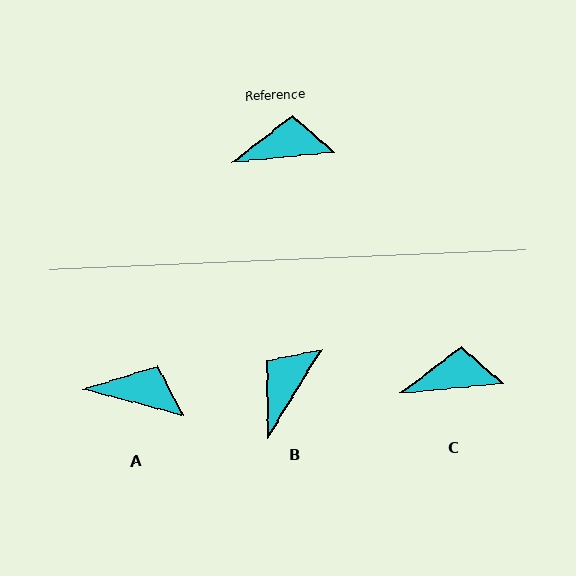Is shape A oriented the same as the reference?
No, it is off by about 20 degrees.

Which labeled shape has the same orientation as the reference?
C.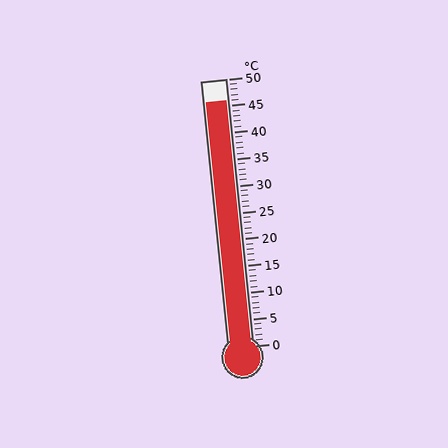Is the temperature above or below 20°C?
The temperature is above 20°C.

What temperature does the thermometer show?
The thermometer shows approximately 46°C.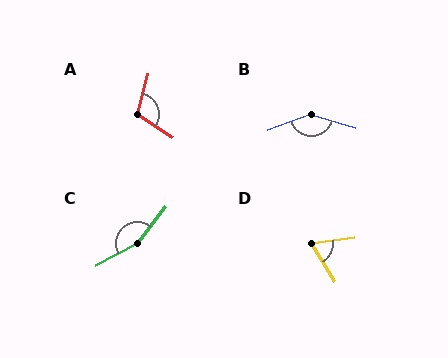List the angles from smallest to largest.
D (67°), A (109°), B (143°), C (156°).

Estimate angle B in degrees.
Approximately 143 degrees.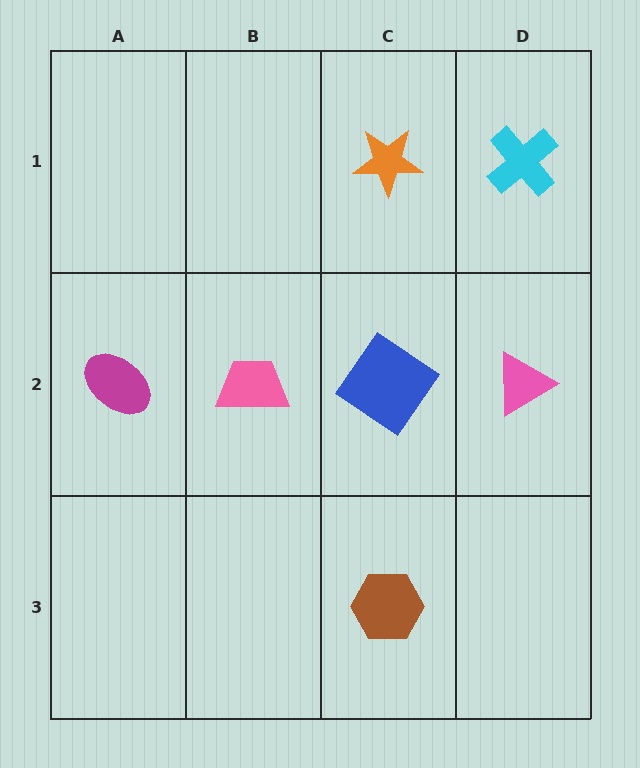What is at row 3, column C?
A brown hexagon.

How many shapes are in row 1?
2 shapes.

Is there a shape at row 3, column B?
No, that cell is empty.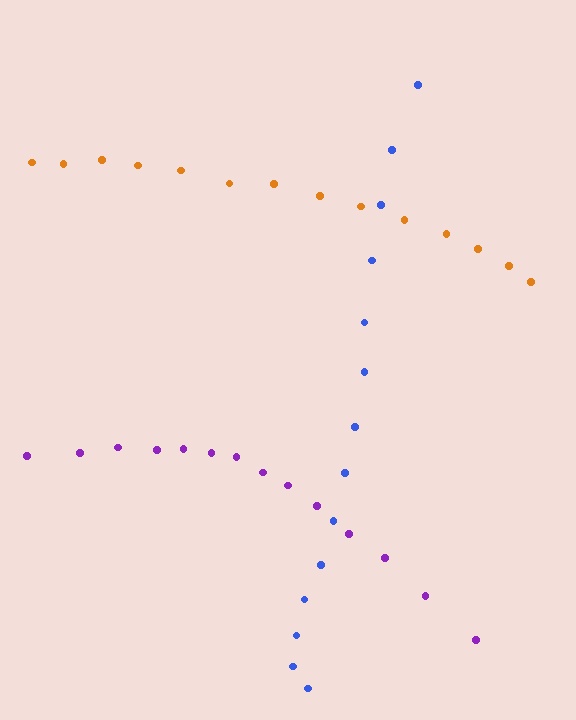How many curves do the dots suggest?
There are 3 distinct paths.